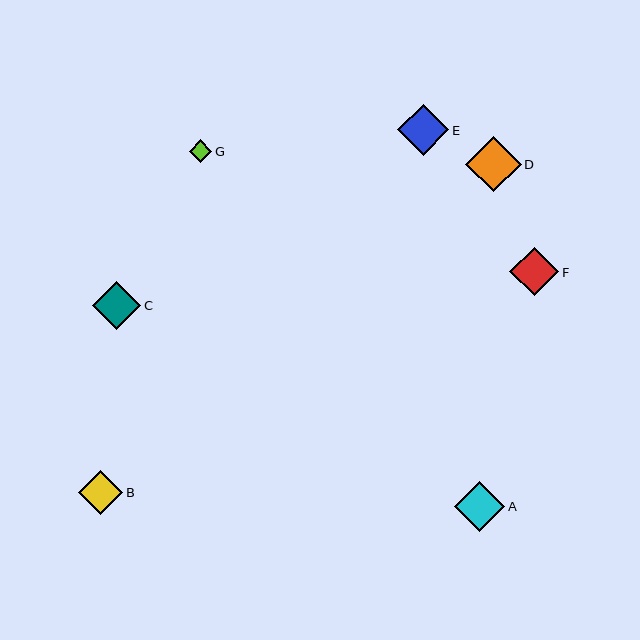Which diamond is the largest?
Diamond D is the largest with a size of approximately 55 pixels.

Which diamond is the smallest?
Diamond G is the smallest with a size of approximately 22 pixels.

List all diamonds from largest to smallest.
From largest to smallest: D, E, A, F, C, B, G.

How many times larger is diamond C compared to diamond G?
Diamond C is approximately 2.1 times the size of diamond G.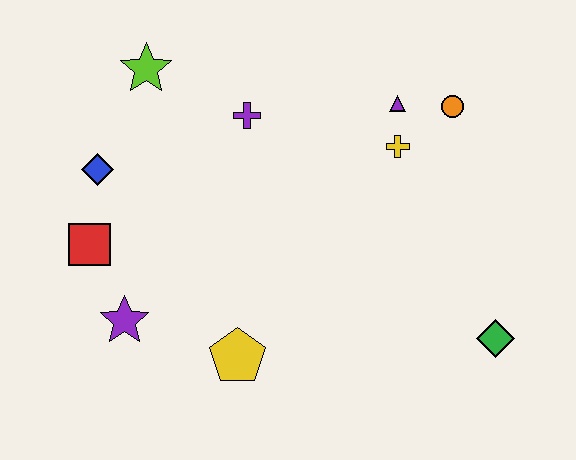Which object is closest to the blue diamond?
The red square is closest to the blue diamond.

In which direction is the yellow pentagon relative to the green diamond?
The yellow pentagon is to the left of the green diamond.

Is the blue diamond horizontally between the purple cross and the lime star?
No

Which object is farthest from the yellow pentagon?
The orange circle is farthest from the yellow pentagon.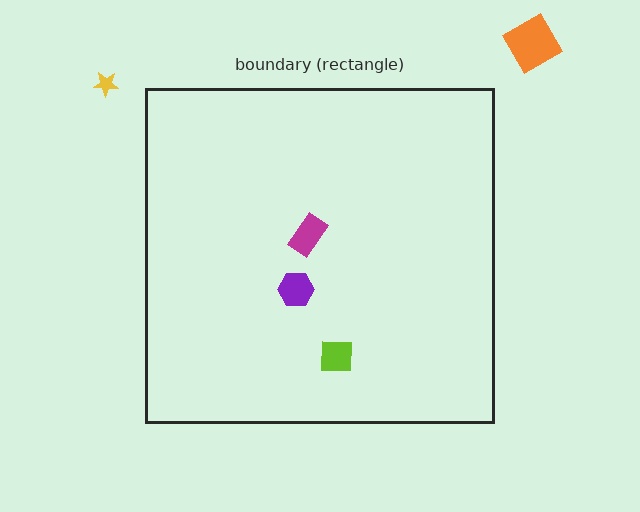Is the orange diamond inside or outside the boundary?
Outside.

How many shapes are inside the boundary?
3 inside, 2 outside.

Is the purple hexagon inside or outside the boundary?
Inside.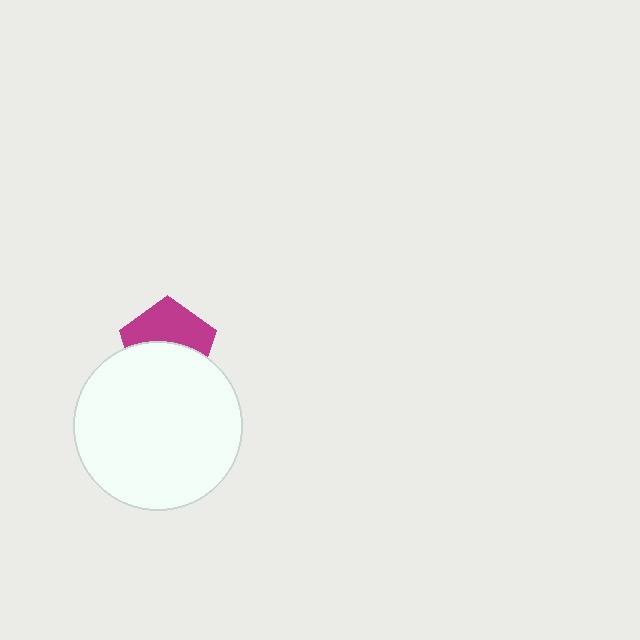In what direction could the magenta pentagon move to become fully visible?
The magenta pentagon could move up. That would shift it out from behind the white circle entirely.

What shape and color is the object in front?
The object in front is a white circle.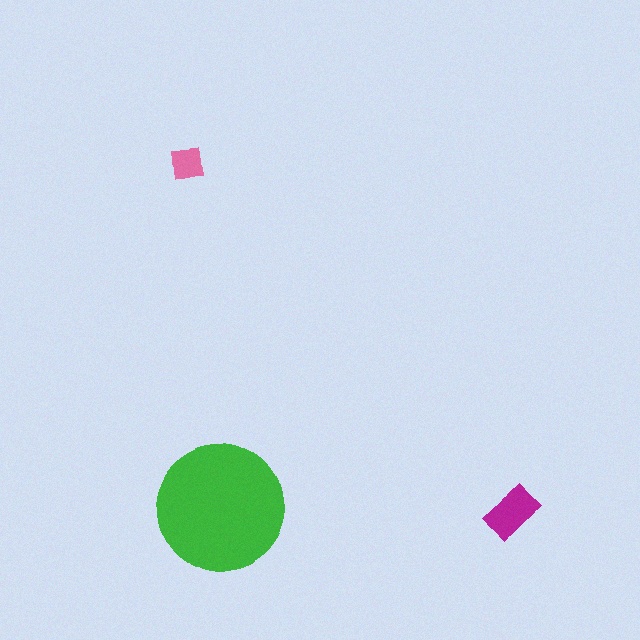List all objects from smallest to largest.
The pink square, the magenta rectangle, the green circle.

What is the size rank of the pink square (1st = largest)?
3rd.